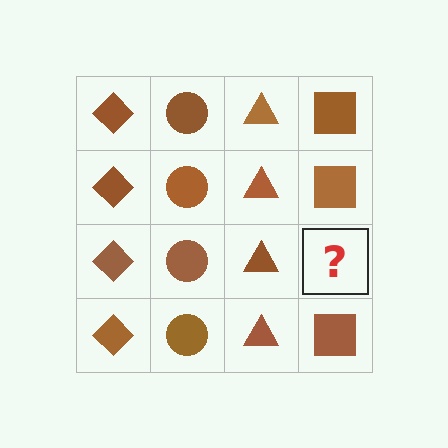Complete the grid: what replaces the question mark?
The question mark should be replaced with a brown square.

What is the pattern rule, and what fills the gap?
The rule is that each column has a consistent shape. The gap should be filled with a brown square.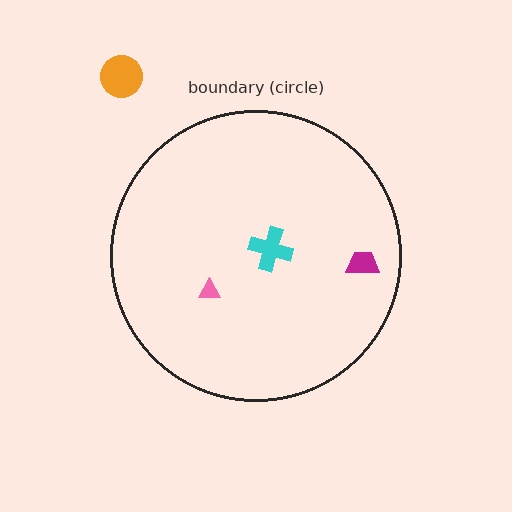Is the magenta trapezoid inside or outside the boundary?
Inside.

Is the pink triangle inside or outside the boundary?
Inside.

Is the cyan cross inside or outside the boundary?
Inside.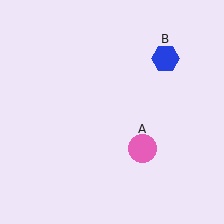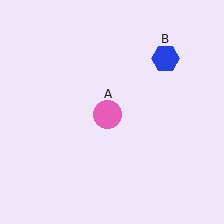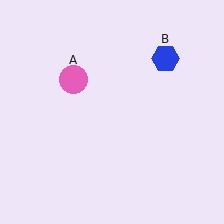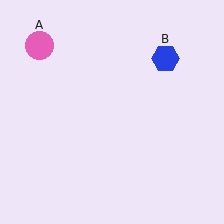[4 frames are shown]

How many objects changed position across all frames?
1 object changed position: pink circle (object A).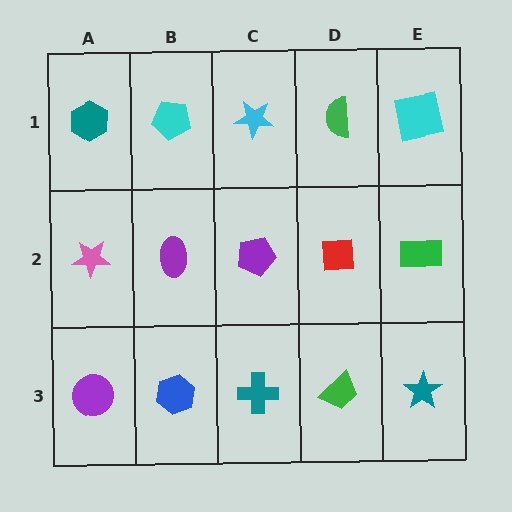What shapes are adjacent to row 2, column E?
A cyan square (row 1, column E), a teal star (row 3, column E), a red square (row 2, column D).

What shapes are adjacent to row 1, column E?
A green rectangle (row 2, column E), a green semicircle (row 1, column D).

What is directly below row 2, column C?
A teal cross.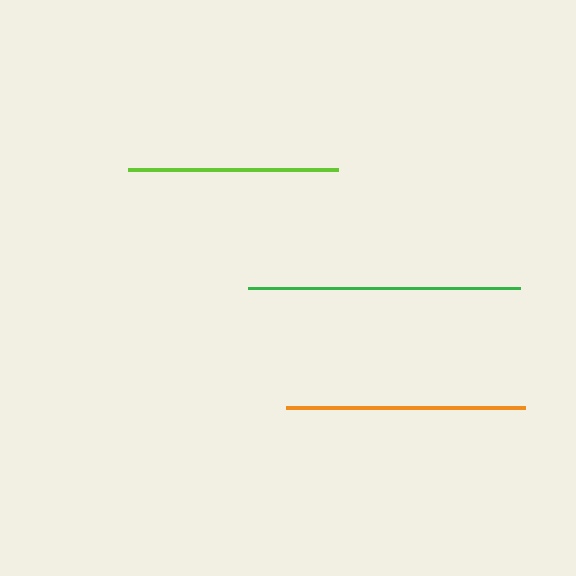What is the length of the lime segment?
The lime segment is approximately 210 pixels long.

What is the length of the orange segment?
The orange segment is approximately 238 pixels long.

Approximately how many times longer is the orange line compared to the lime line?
The orange line is approximately 1.1 times the length of the lime line.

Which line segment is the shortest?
The lime line is the shortest at approximately 210 pixels.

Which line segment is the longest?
The green line is the longest at approximately 272 pixels.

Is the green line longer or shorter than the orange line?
The green line is longer than the orange line.